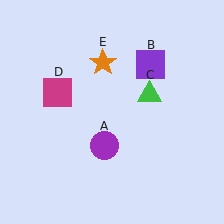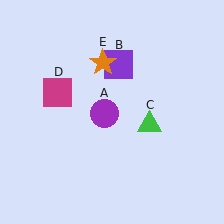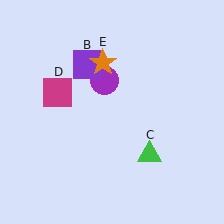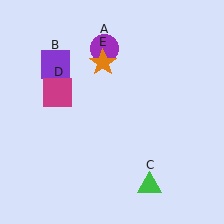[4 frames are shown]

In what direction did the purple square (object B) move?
The purple square (object B) moved left.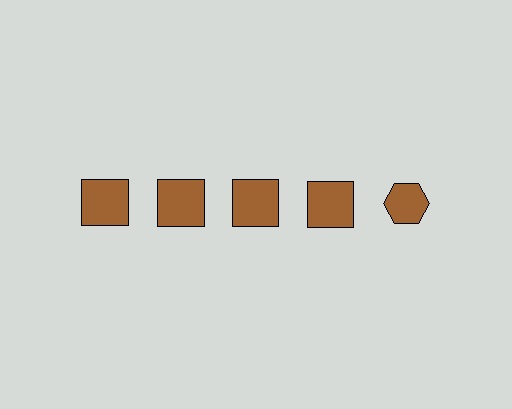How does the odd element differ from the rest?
It has a different shape: hexagon instead of square.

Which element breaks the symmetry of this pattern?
The brown hexagon in the top row, rightmost column breaks the symmetry. All other shapes are brown squares.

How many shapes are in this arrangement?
There are 5 shapes arranged in a grid pattern.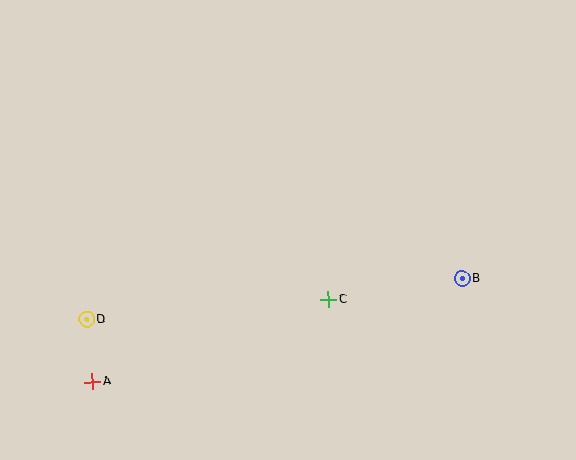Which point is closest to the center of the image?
Point C at (328, 300) is closest to the center.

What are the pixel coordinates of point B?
Point B is at (462, 279).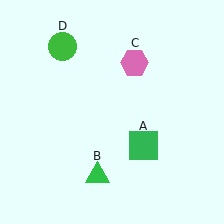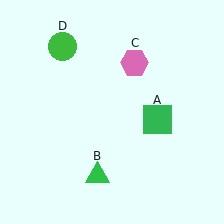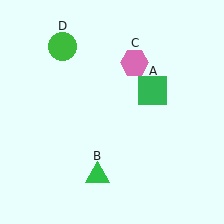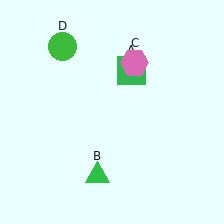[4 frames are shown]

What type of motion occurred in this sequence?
The green square (object A) rotated counterclockwise around the center of the scene.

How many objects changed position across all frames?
1 object changed position: green square (object A).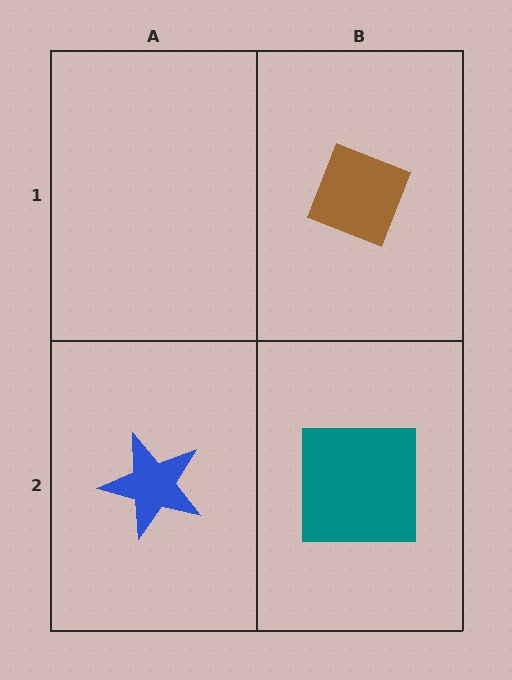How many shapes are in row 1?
1 shape.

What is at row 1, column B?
A brown diamond.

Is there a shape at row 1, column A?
No, that cell is empty.